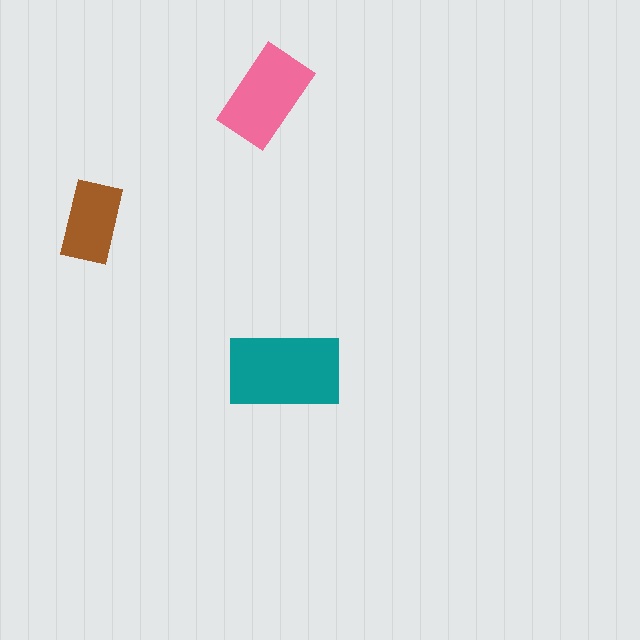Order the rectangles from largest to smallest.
the teal one, the pink one, the brown one.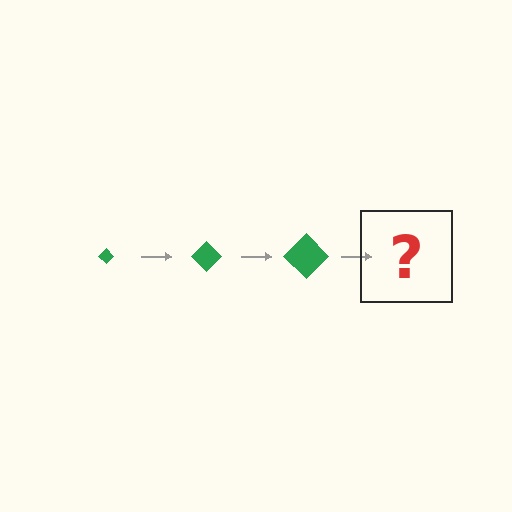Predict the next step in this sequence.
The next step is a green diamond, larger than the previous one.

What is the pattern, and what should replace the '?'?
The pattern is that the diamond gets progressively larger each step. The '?' should be a green diamond, larger than the previous one.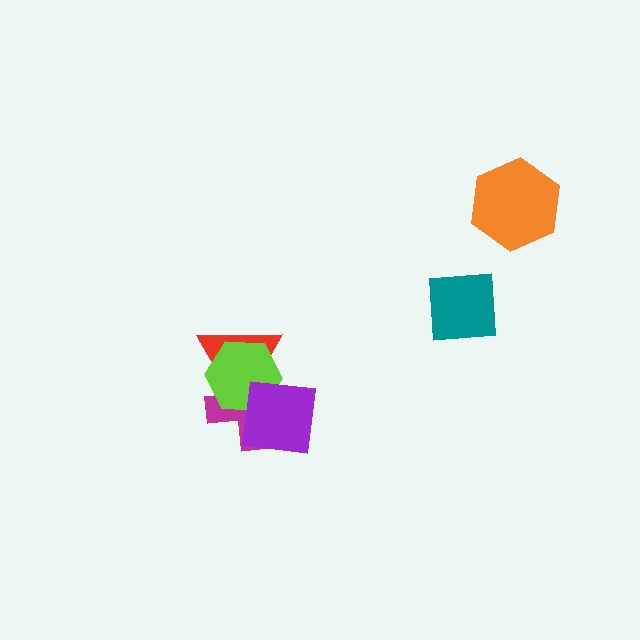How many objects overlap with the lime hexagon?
3 objects overlap with the lime hexagon.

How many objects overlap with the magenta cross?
3 objects overlap with the magenta cross.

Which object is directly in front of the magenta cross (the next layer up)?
The red triangle is directly in front of the magenta cross.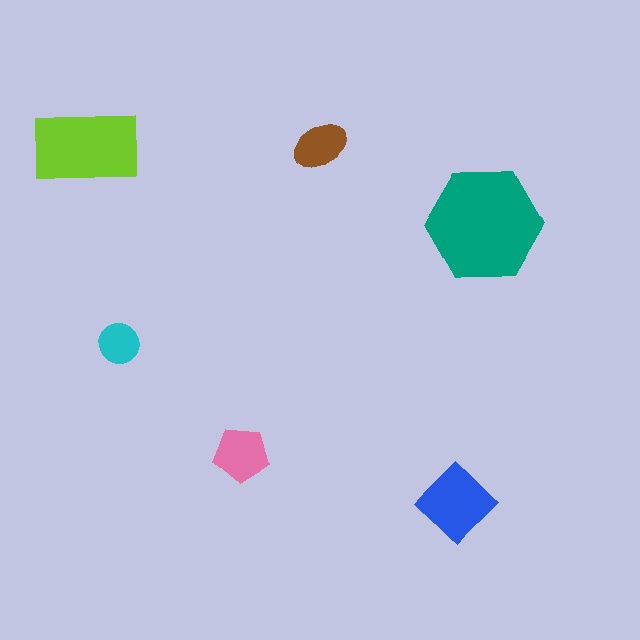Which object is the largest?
The teal hexagon.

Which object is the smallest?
The cyan circle.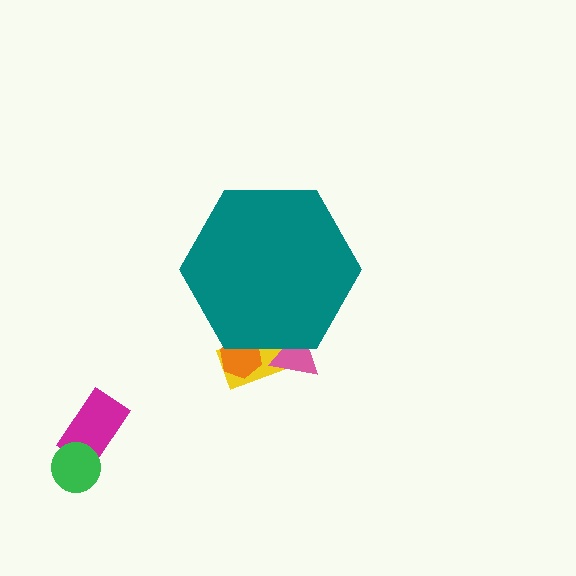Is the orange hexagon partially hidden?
Yes, the orange hexagon is partially hidden behind the teal hexagon.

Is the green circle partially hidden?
No, the green circle is fully visible.